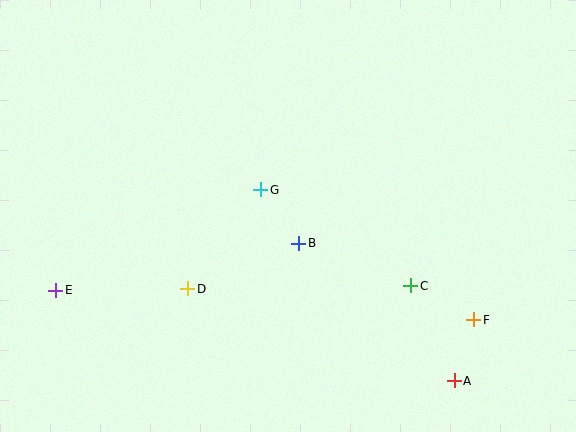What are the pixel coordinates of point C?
Point C is at (411, 286).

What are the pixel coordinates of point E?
Point E is at (56, 290).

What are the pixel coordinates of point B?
Point B is at (299, 243).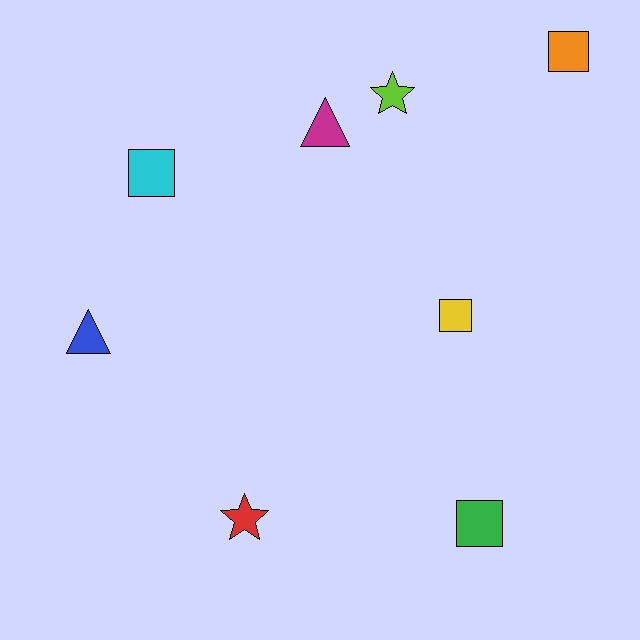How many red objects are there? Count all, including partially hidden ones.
There is 1 red object.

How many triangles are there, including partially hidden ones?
There are 2 triangles.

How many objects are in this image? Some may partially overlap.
There are 8 objects.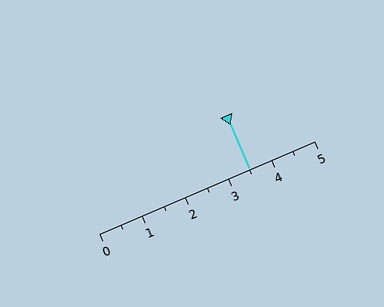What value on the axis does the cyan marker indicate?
The marker indicates approximately 3.5.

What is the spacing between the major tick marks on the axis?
The major ticks are spaced 1 apart.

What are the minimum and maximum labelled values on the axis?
The axis runs from 0 to 5.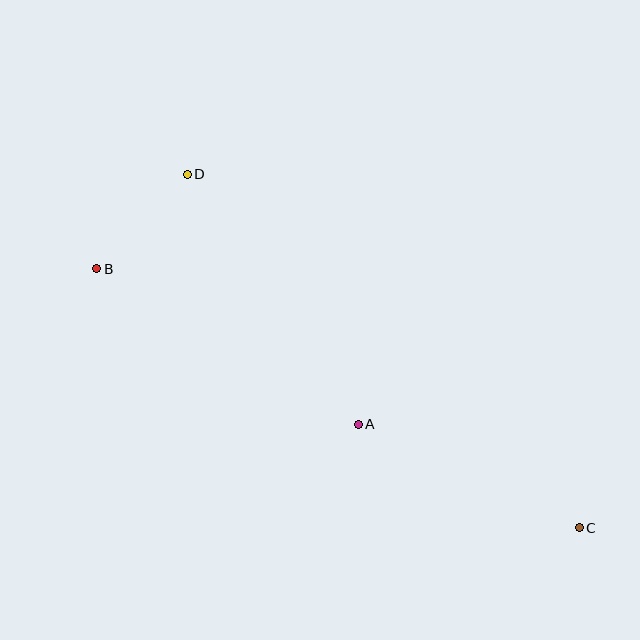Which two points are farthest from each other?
Points B and C are farthest from each other.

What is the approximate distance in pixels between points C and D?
The distance between C and D is approximately 528 pixels.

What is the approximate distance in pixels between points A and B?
The distance between A and B is approximately 304 pixels.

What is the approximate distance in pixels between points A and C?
The distance between A and C is approximately 244 pixels.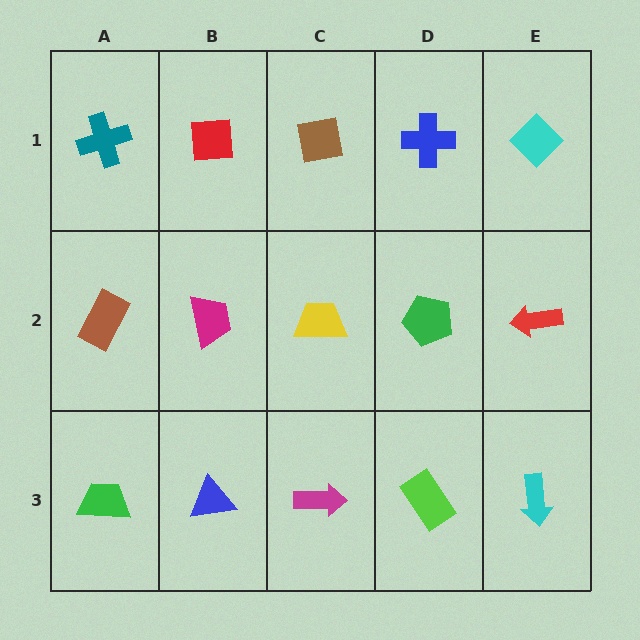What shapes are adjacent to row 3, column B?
A magenta trapezoid (row 2, column B), a green trapezoid (row 3, column A), a magenta arrow (row 3, column C).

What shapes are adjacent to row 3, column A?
A brown rectangle (row 2, column A), a blue triangle (row 3, column B).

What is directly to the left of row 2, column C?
A magenta trapezoid.